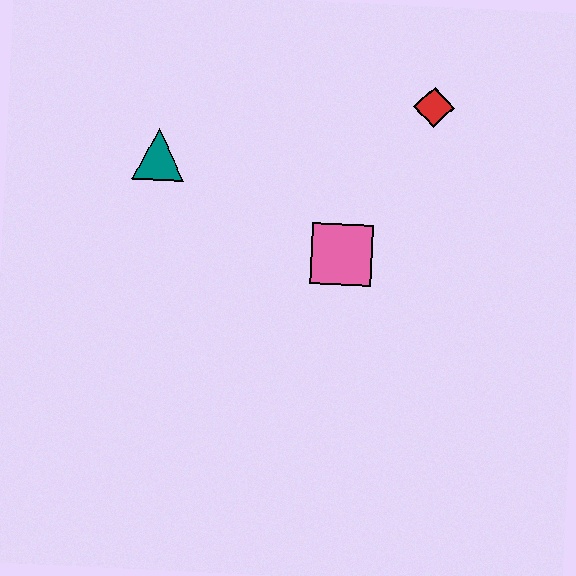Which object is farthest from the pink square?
The teal triangle is farthest from the pink square.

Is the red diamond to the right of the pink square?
Yes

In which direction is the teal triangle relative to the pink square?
The teal triangle is to the left of the pink square.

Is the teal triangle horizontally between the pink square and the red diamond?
No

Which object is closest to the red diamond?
The pink square is closest to the red diamond.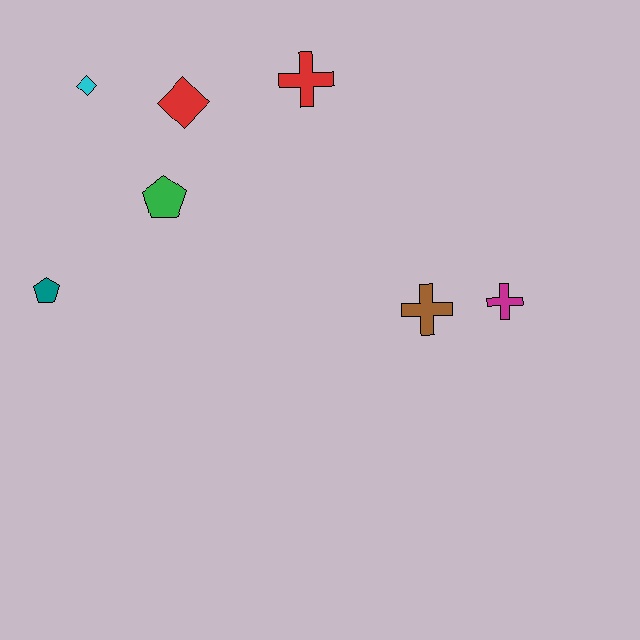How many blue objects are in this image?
There are no blue objects.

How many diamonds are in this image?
There are 2 diamonds.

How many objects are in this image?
There are 7 objects.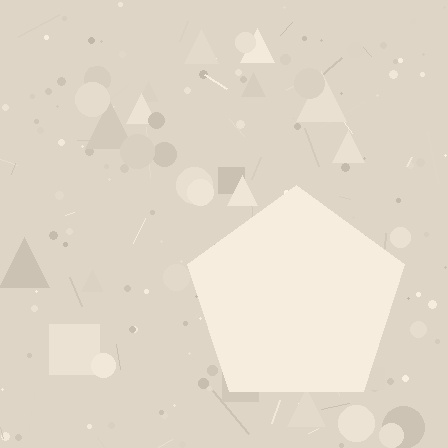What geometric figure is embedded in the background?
A pentagon is embedded in the background.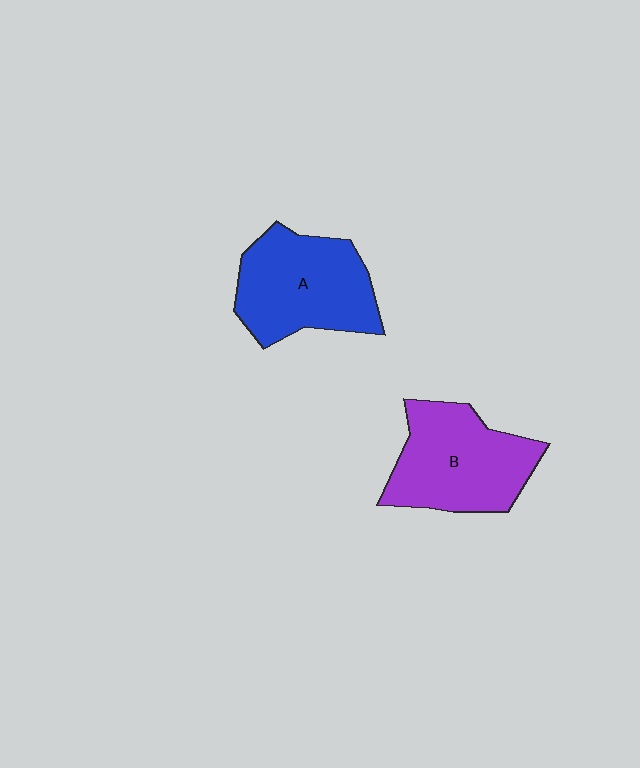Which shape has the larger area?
Shape B (purple).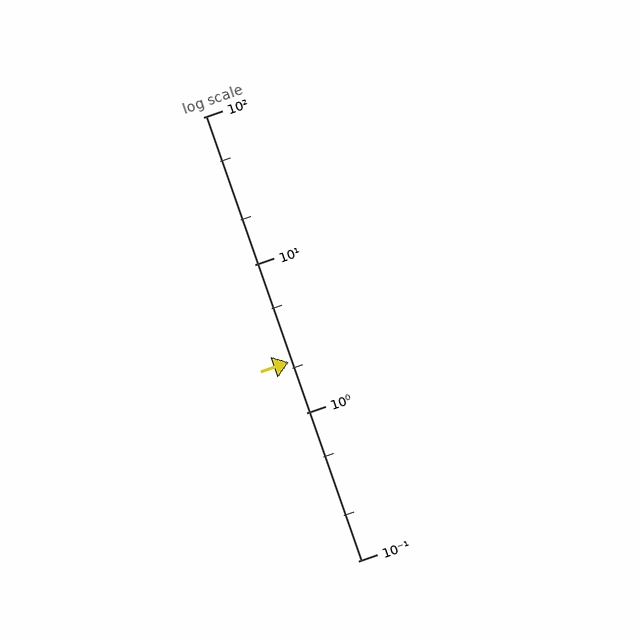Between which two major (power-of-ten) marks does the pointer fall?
The pointer is between 1 and 10.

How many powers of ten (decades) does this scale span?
The scale spans 3 decades, from 0.1 to 100.